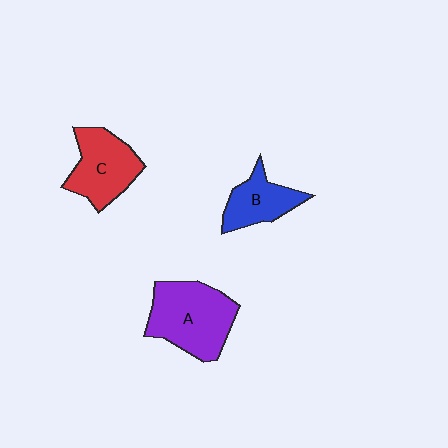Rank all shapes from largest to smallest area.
From largest to smallest: A (purple), C (red), B (blue).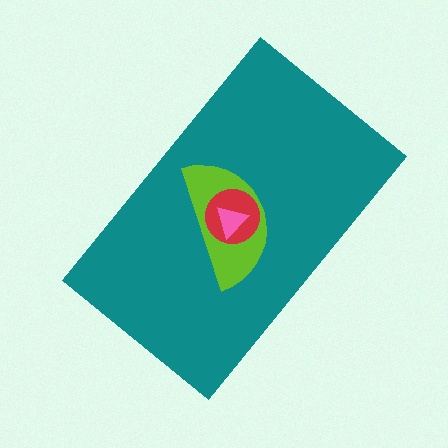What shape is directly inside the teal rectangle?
The lime semicircle.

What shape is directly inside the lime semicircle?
The red circle.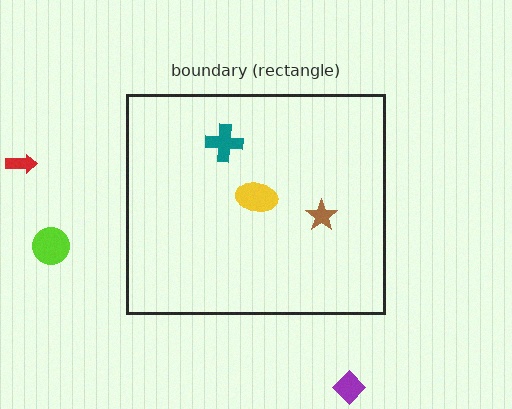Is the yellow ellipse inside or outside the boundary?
Inside.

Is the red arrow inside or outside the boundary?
Outside.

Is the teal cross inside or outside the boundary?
Inside.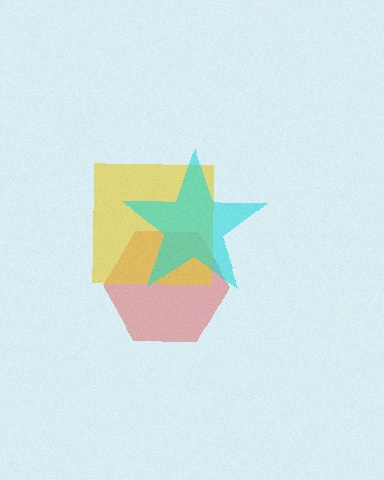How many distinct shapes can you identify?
There are 3 distinct shapes: a red hexagon, a yellow square, a cyan star.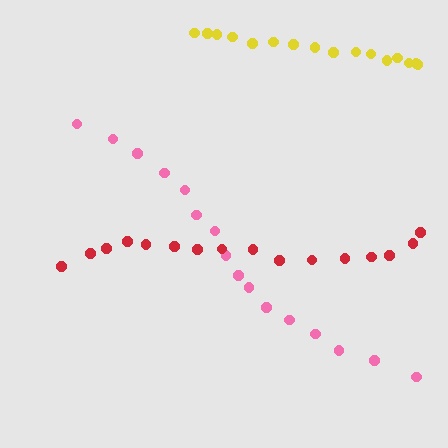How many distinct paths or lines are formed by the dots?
There are 3 distinct paths.